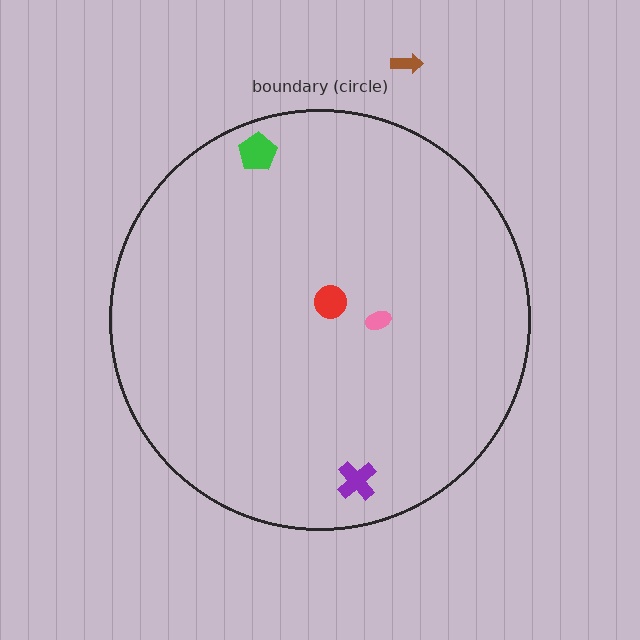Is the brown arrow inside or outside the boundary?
Outside.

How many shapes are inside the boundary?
4 inside, 1 outside.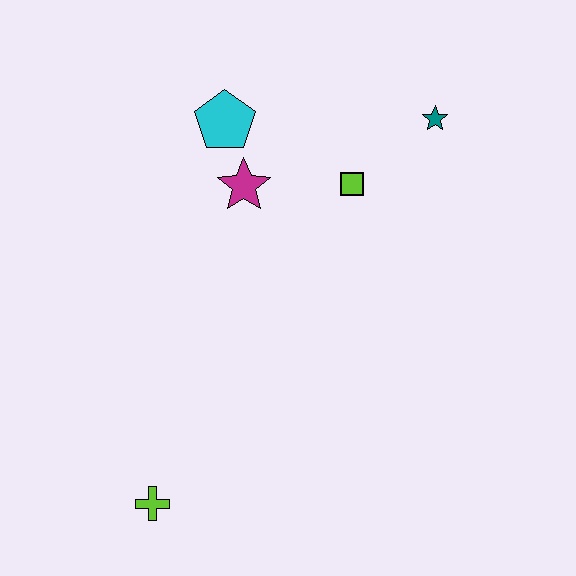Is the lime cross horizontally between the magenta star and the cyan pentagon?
No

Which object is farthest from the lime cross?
The teal star is farthest from the lime cross.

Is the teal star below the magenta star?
No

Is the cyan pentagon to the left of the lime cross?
No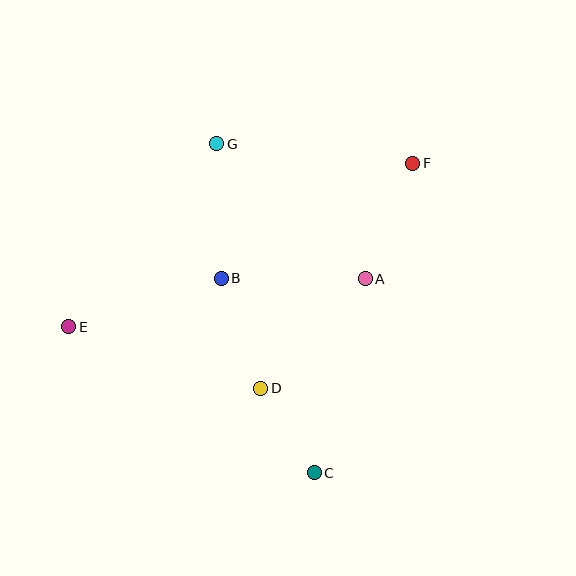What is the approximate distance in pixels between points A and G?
The distance between A and G is approximately 201 pixels.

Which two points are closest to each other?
Points C and D are closest to each other.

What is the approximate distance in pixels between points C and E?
The distance between C and E is approximately 285 pixels.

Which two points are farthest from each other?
Points E and F are farthest from each other.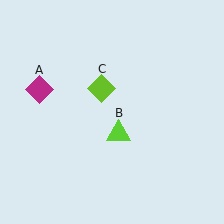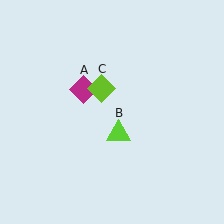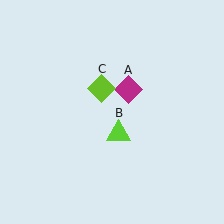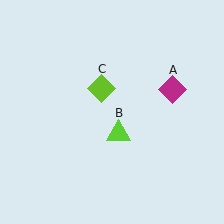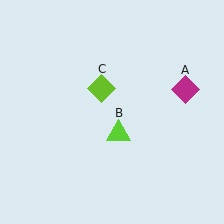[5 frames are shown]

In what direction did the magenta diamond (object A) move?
The magenta diamond (object A) moved right.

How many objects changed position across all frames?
1 object changed position: magenta diamond (object A).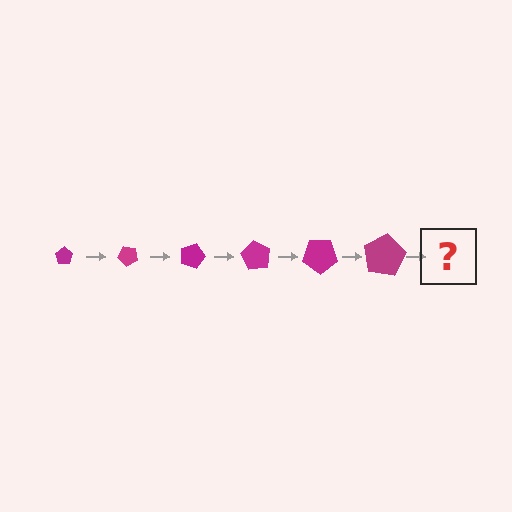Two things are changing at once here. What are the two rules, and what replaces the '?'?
The two rules are that the pentagon grows larger each step and it rotates 45 degrees each step. The '?' should be a pentagon, larger than the previous one and rotated 270 degrees from the start.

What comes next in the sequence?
The next element should be a pentagon, larger than the previous one and rotated 270 degrees from the start.